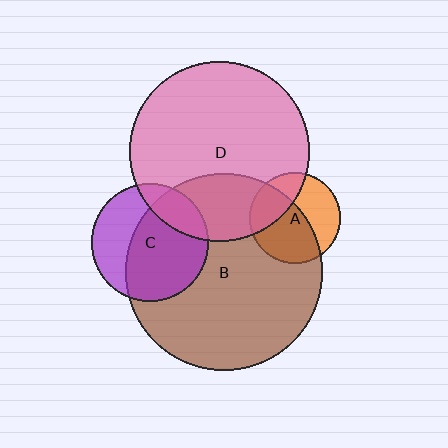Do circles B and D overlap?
Yes.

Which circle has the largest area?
Circle B (brown).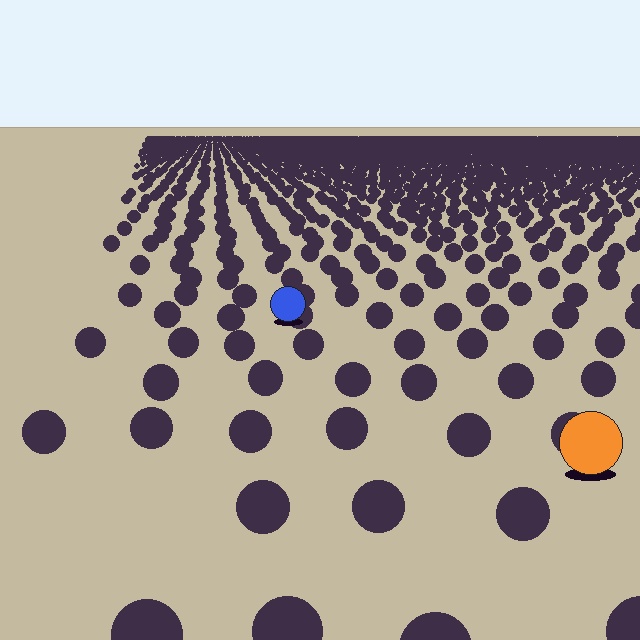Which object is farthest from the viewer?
The blue circle is farthest from the viewer. It appears smaller and the ground texture around it is denser.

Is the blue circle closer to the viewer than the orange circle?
No. The orange circle is closer — you can tell from the texture gradient: the ground texture is coarser near it.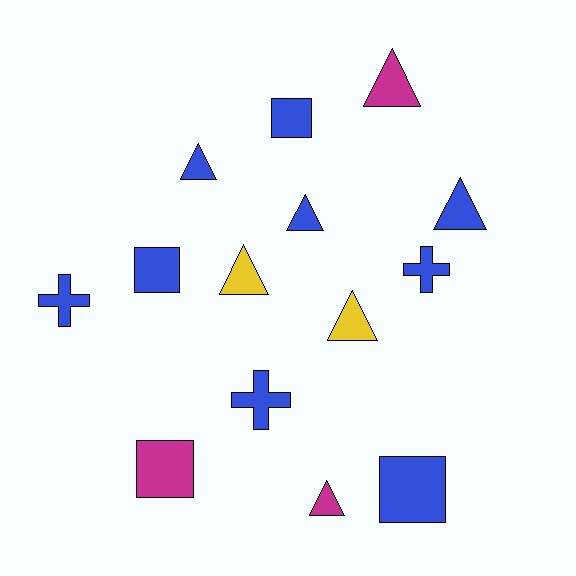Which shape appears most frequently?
Triangle, with 7 objects.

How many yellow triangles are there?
There are 2 yellow triangles.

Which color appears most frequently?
Blue, with 9 objects.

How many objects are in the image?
There are 14 objects.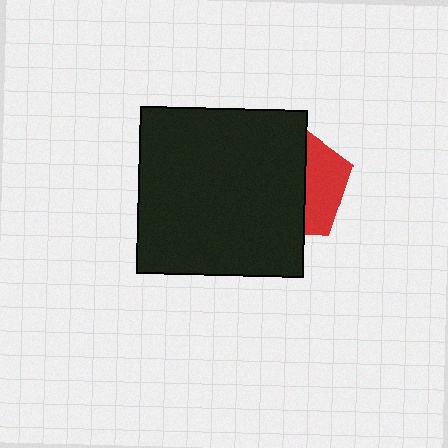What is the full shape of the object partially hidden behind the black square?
The partially hidden object is a red pentagon.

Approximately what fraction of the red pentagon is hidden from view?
Roughly 66% of the red pentagon is hidden behind the black square.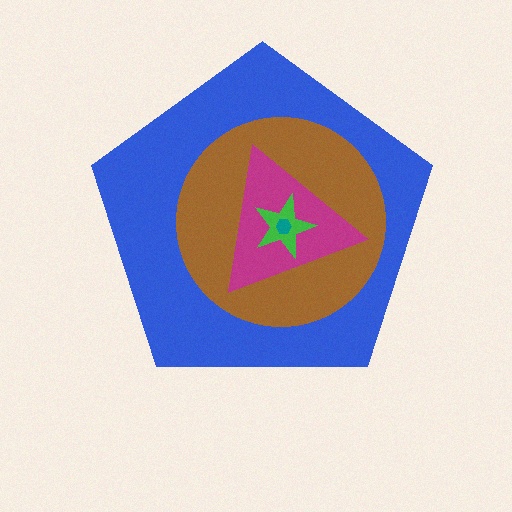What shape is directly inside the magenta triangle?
The green star.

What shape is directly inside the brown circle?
The magenta triangle.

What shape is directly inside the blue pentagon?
The brown circle.